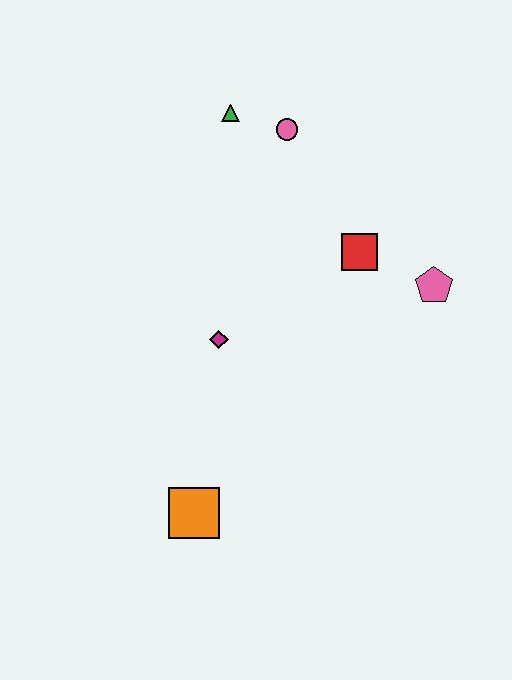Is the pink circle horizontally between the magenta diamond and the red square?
Yes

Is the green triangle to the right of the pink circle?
No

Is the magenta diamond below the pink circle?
Yes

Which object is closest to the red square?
The pink pentagon is closest to the red square.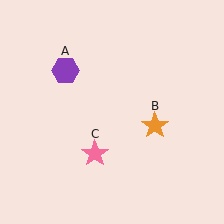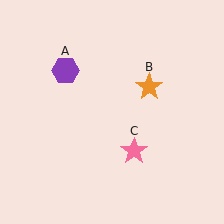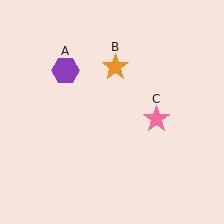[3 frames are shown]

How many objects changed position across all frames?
2 objects changed position: orange star (object B), pink star (object C).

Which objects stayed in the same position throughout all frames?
Purple hexagon (object A) remained stationary.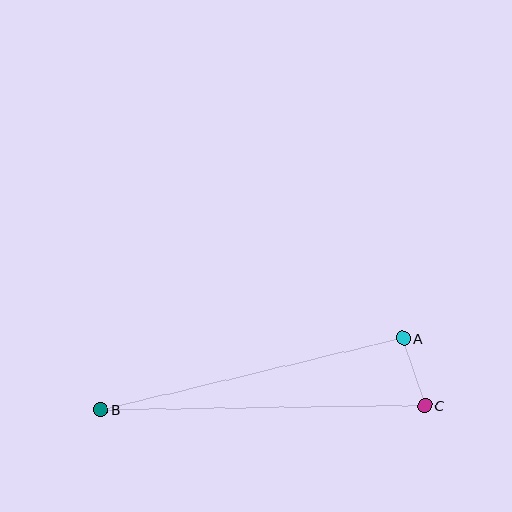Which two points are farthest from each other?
Points B and C are farthest from each other.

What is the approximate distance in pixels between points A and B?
The distance between A and B is approximately 310 pixels.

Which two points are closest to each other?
Points A and C are closest to each other.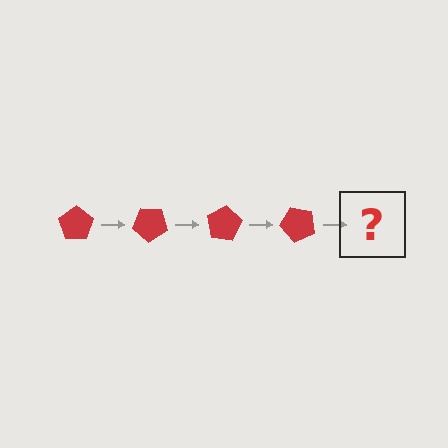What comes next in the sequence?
The next element should be a red pentagon rotated 160 degrees.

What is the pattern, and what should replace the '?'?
The pattern is that the pentagon rotates 40 degrees each step. The '?' should be a red pentagon rotated 160 degrees.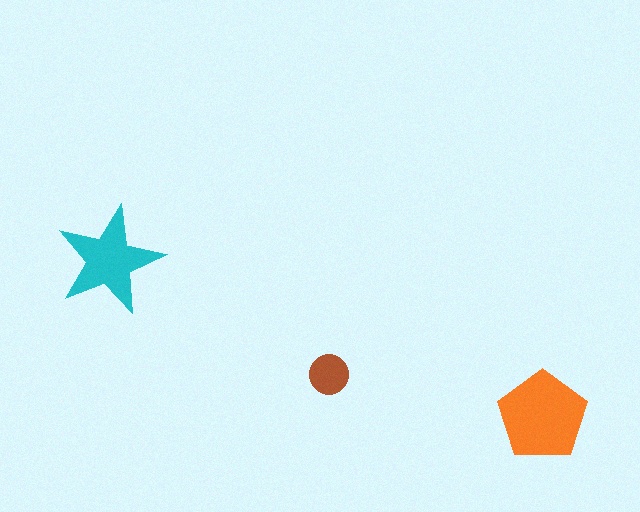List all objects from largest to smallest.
The orange pentagon, the cyan star, the brown circle.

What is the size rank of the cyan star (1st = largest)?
2nd.